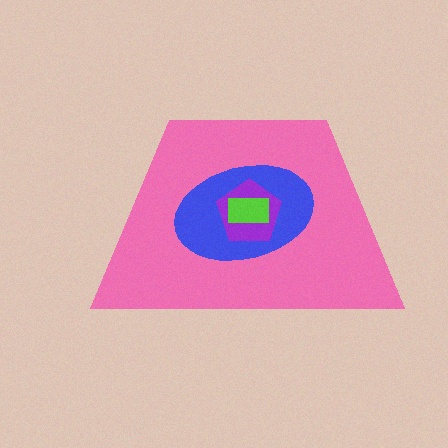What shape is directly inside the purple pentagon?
The lime rectangle.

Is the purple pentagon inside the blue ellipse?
Yes.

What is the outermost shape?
The pink trapezoid.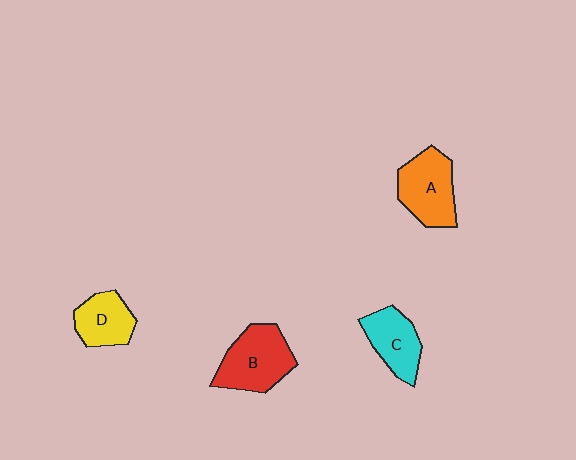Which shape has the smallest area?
Shape D (yellow).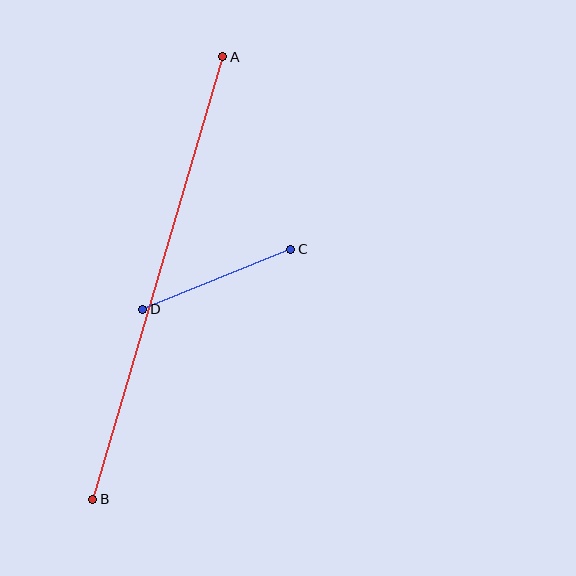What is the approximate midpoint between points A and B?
The midpoint is at approximately (158, 278) pixels.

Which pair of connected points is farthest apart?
Points A and B are farthest apart.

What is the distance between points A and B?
The distance is approximately 461 pixels.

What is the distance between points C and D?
The distance is approximately 160 pixels.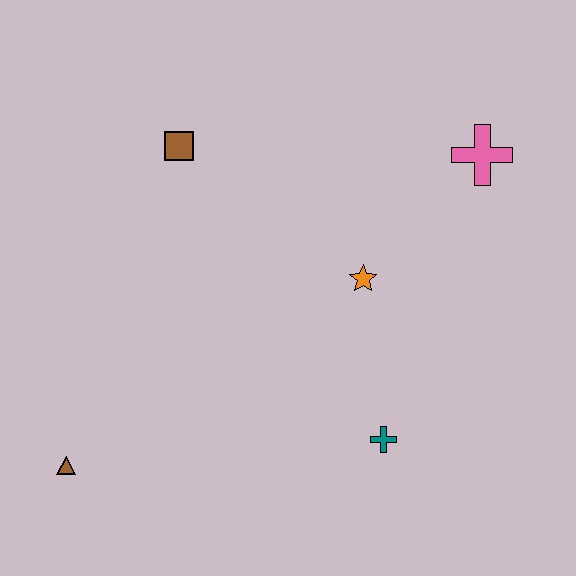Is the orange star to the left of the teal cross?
Yes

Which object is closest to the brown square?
The orange star is closest to the brown square.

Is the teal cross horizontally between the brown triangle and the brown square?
No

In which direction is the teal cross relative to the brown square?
The teal cross is below the brown square.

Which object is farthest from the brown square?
The teal cross is farthest from the brown square.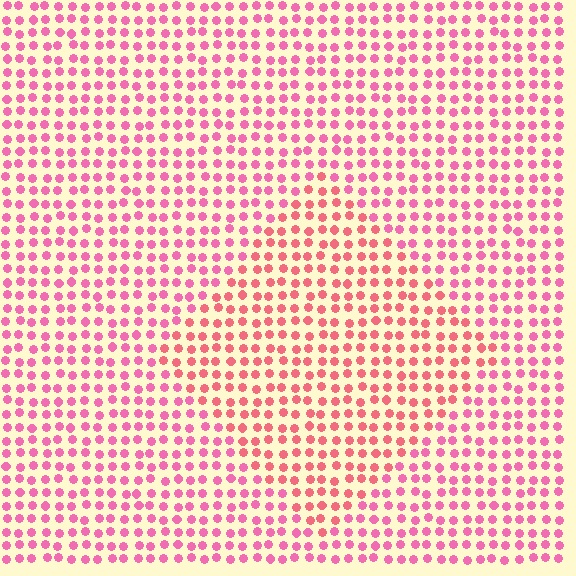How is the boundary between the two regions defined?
The boundary is defined purely by a slight shift in hue (about 24 degrees). Spacing, size, and orientation are identical on both sides.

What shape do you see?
I see a diamond.